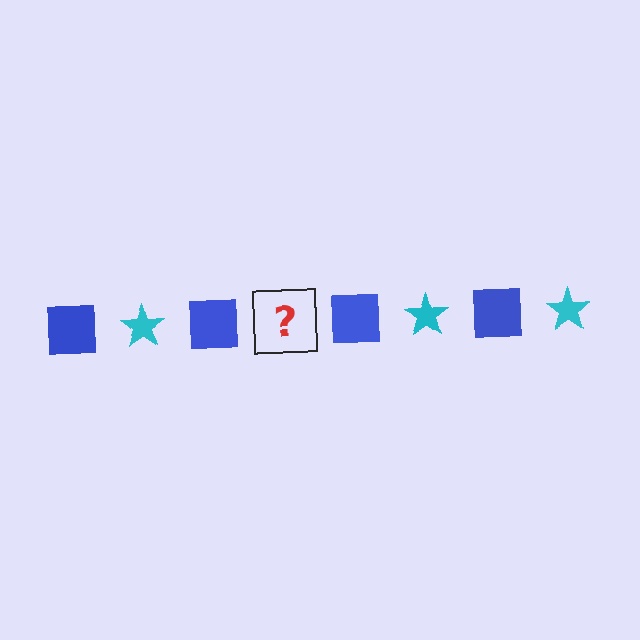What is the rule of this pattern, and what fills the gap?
The rule is that the pattern alternates between blue square and cyan star. The gap should be filled with a cyan star.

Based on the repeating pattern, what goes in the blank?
The blank should be a cyan star.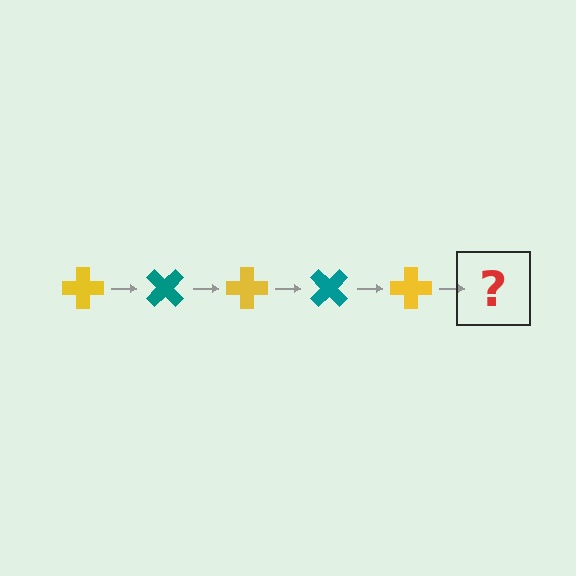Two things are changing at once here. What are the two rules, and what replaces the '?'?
The two rules are that it rotates 45 degrees each step and the color cycles through yellow and teal. The '?' should be a teal cross, rotated 225 degrees from the start.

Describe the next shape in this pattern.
It should be a teal cross, rotated 225 degrees from the start.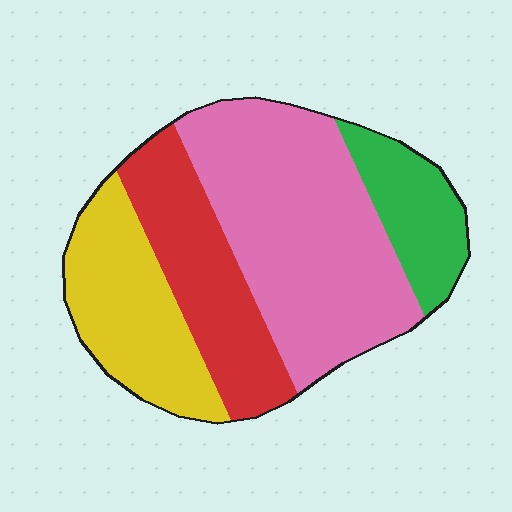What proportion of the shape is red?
Red covers about 20% of the shape.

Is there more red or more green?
Red.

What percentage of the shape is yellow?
Yellow covers roughly 20% of the shape.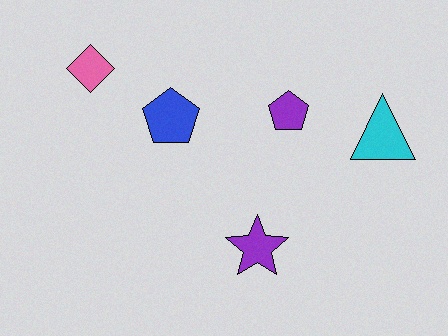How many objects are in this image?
There are 5 objects.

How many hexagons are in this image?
There are no hexagons.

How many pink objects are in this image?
There is 1 pink object.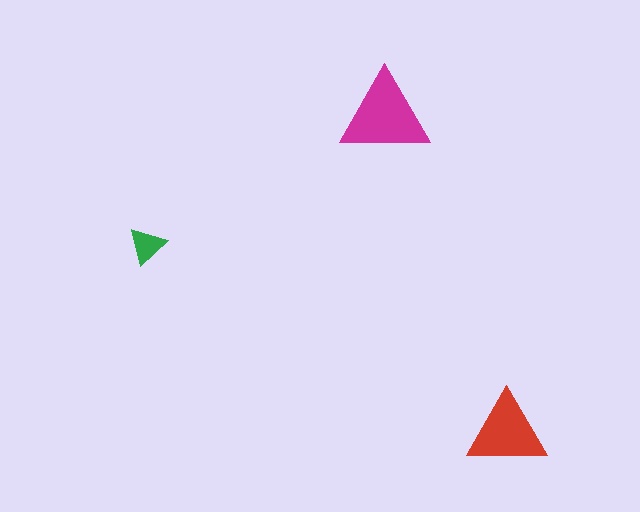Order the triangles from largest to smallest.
the magenta one, the red one, the green one.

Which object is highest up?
The magenta triangle is topmost.